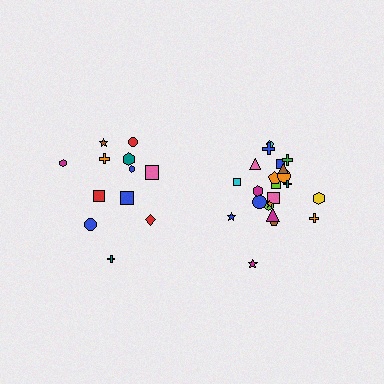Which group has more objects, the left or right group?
The right group.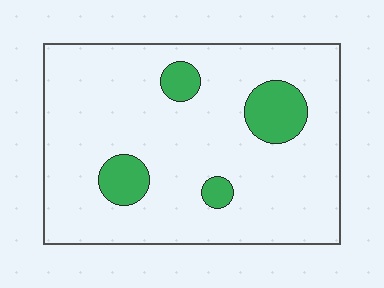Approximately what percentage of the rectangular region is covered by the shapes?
Approximately 10%.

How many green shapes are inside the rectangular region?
4.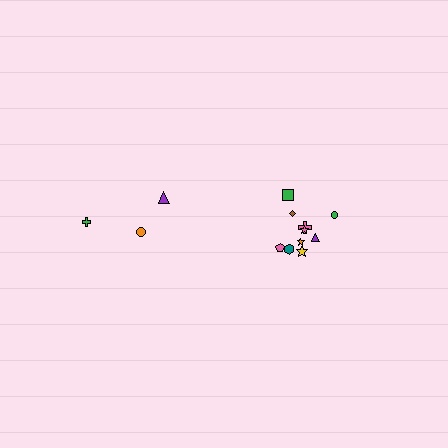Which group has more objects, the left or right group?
The right group.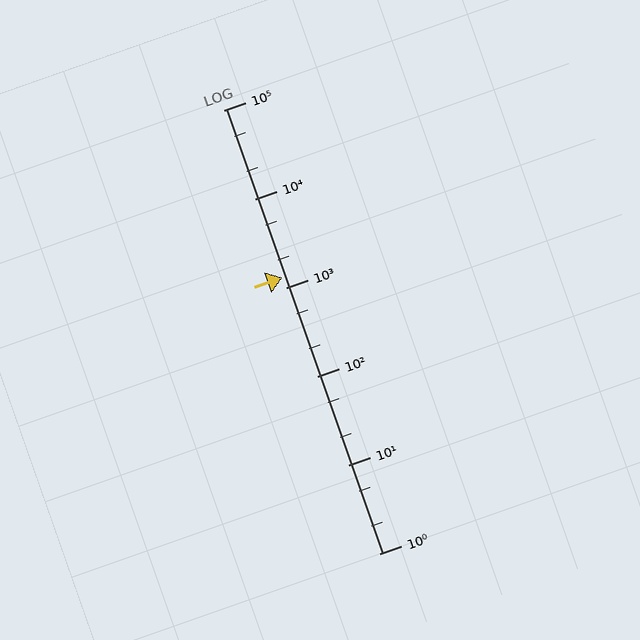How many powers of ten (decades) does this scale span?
The scale spans 5 decades, from 1 to 100000.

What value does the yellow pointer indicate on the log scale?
The pointer indicates approximately 1300.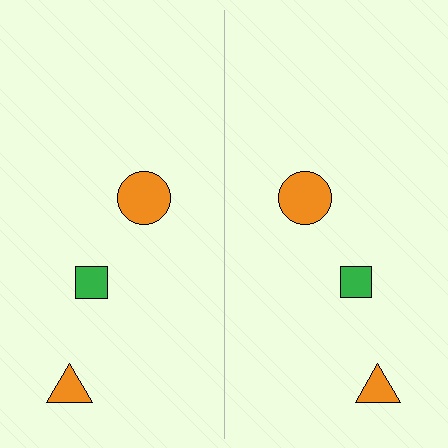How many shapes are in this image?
There are 6 shapes in this image.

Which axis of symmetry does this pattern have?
The pattern has a vertical axis of symmetry running through the center of the image.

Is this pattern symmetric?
Yes, this pattern has bilateral (reflection) symmetry.